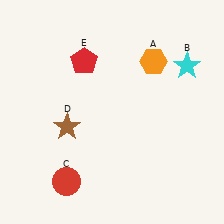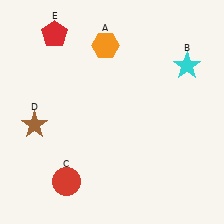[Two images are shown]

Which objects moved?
The objects that moved are: the orange hexagon (A), the brown star (D), the red pentagon (E).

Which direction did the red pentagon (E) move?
The red pentagon (E) moved left.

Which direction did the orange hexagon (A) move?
The orange hexagon (A) moved left.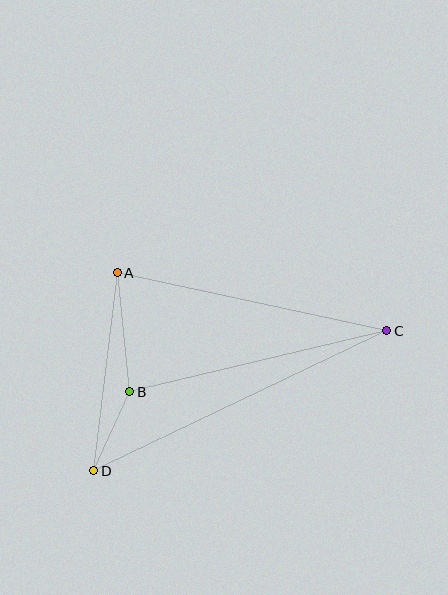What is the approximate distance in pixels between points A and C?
The distance between A and C is approximately 276 pixels.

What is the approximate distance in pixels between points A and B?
The distance between A and B is approximately 120 pixels.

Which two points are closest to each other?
Points B and D are closest to each other.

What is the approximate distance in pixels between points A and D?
The distance between A and D is approximately 199 pixels.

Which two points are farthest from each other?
Points C and D are farthest from each other.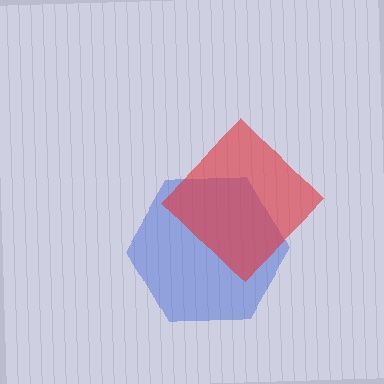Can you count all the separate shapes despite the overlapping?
Yes, there are 2 separate shapes.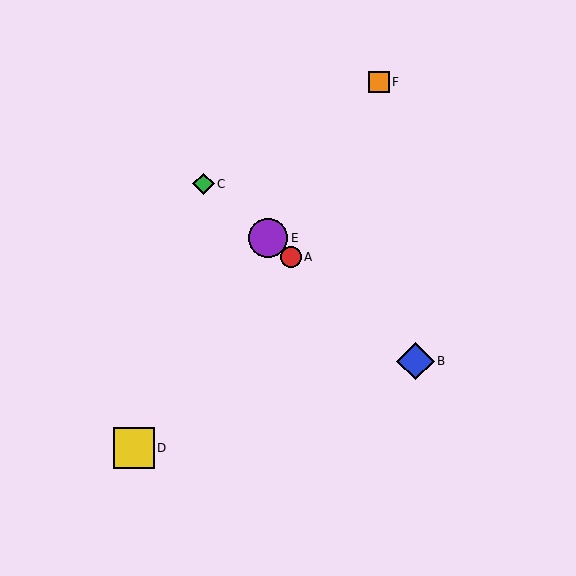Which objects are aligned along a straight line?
Objects A, B, C, E are aligned along a straight line.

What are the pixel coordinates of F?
Object F is at (379, 82).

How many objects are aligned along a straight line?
4 objects (A, B, C, E) are aligned along a straight line.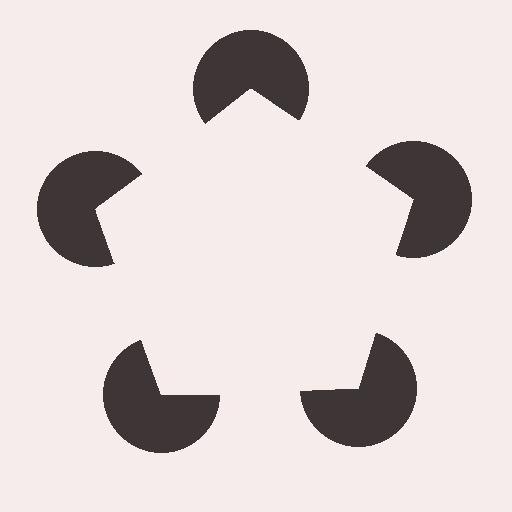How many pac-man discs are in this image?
There are 5 — one at each vertex of the illusory pentagon.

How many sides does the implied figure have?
5 sides.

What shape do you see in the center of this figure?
An illusory pentagon — its edges are inferred from the aligned wedge cuts in the pac-man discs, not physically drawn.